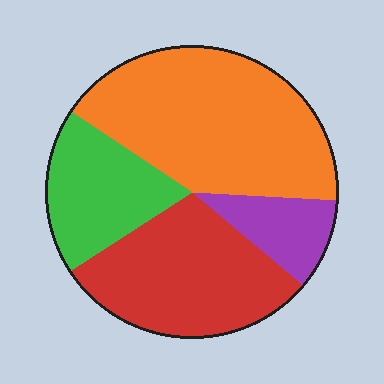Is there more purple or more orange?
Orange.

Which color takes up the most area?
Orange, at roughly 40%.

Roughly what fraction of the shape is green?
Green covers 19% of the shape.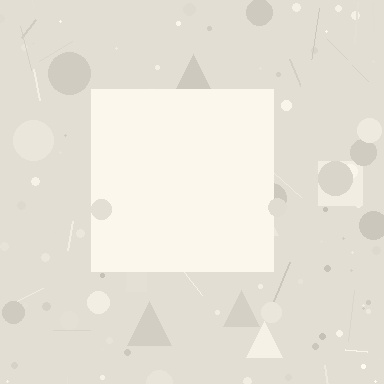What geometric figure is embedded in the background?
A square is embedded in the background.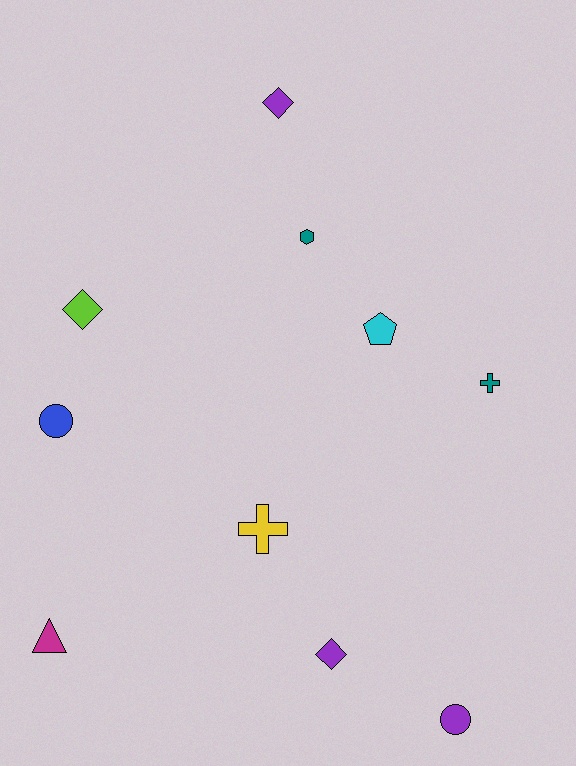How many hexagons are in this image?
There is 1 hexagon.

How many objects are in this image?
There are 10 objects.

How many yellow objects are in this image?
There is 1 yellow object.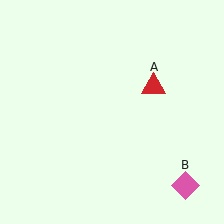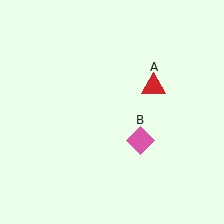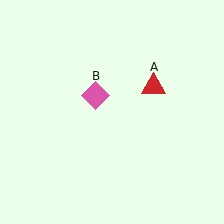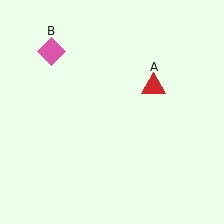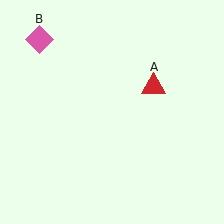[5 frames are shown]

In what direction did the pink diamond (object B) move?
The pink diamond (object B) moved up and to the left.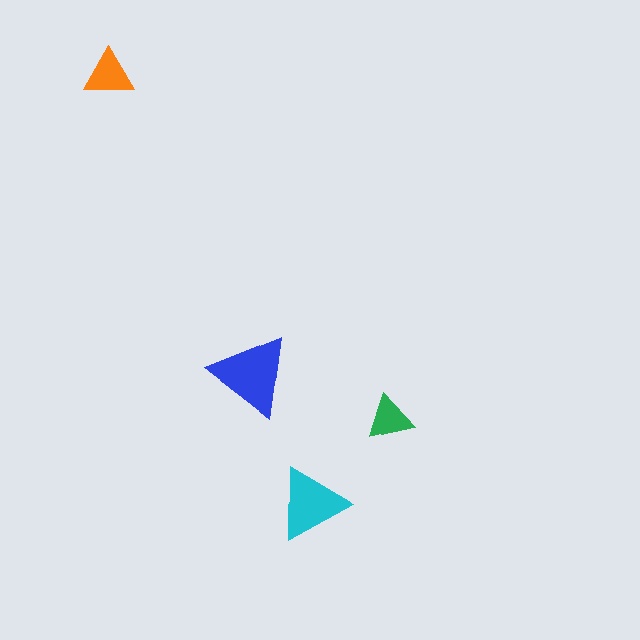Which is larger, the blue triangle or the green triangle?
The blue one.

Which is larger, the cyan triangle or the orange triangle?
The cyan one.